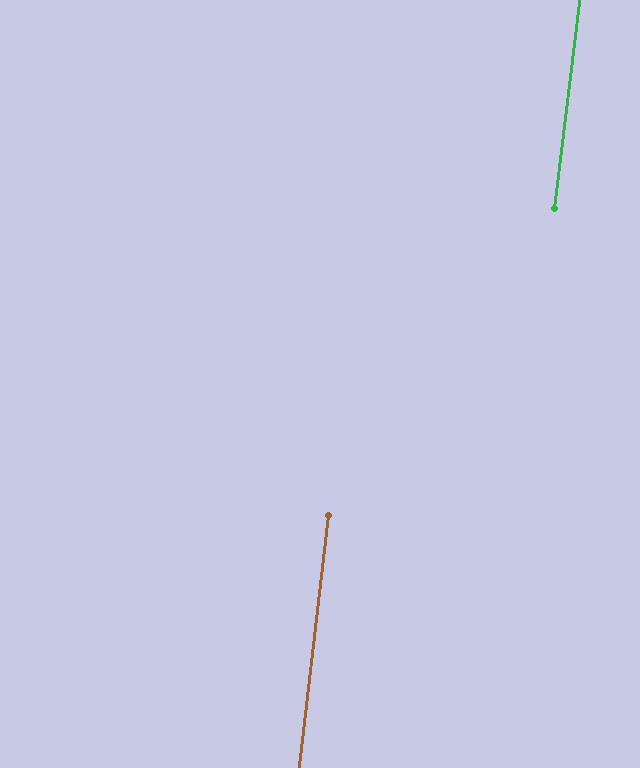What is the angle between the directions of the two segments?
Approximately 1 degree.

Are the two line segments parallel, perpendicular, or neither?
Parallel — their directions differ by only 0.6°.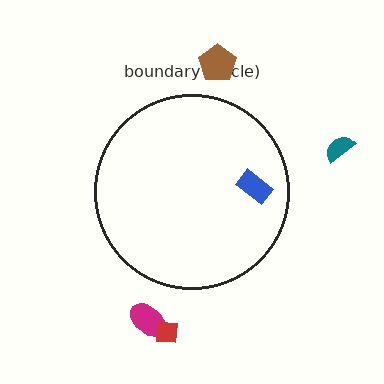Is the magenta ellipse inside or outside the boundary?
Outside.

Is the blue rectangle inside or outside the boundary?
Inside.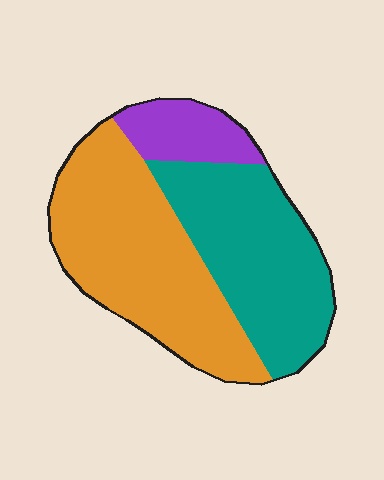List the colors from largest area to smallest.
From largest to smallest: orange, teal, purple.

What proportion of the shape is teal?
Teal covers roughly 40% of the shape.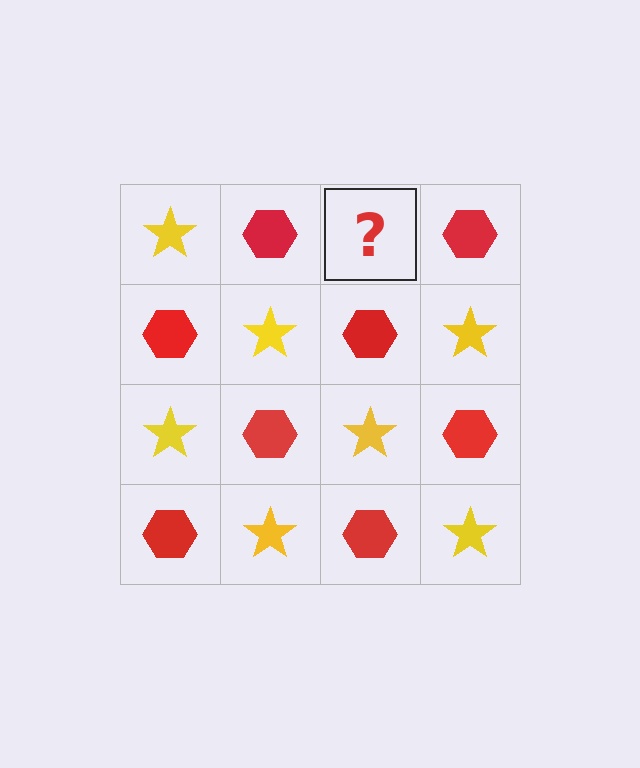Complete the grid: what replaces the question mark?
The question mark should be replaced with a yellow star.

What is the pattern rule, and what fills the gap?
The rule is that it alternates yellow star and red hexagon in a checkerboard pattern. The gap should be filled with a yellow star.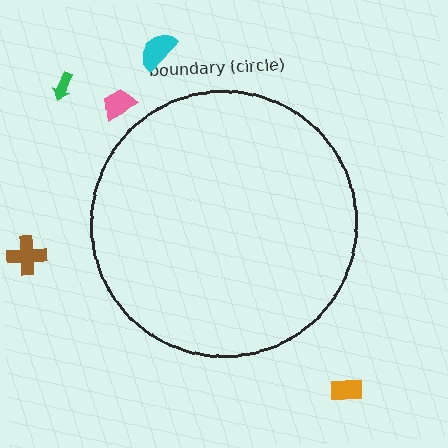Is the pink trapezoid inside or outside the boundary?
Outside.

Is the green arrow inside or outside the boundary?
Outside.